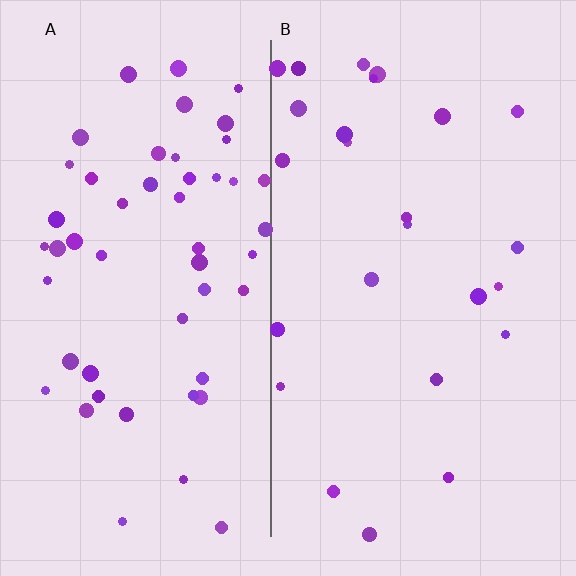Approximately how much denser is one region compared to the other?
Approximately 2.1× — region A over region B.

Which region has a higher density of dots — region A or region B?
A (the left).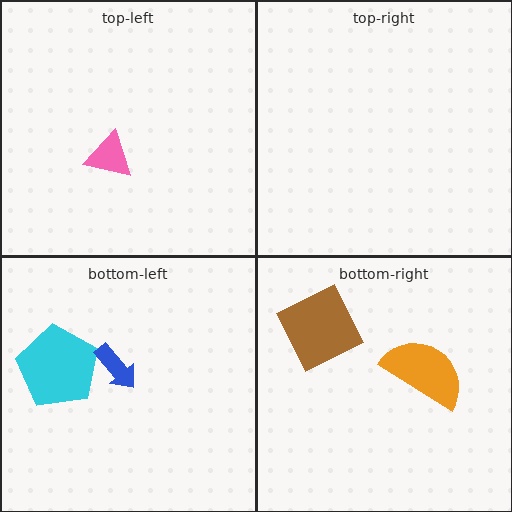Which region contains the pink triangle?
The top-left region.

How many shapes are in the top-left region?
1.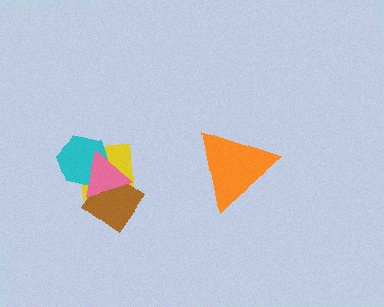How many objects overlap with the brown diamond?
3 objects overlap with the brown diamond.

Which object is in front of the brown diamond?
The pink triangle is in front of the brown diamond.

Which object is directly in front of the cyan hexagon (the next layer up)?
The brown diamond is directly in front of the cyan hexagon.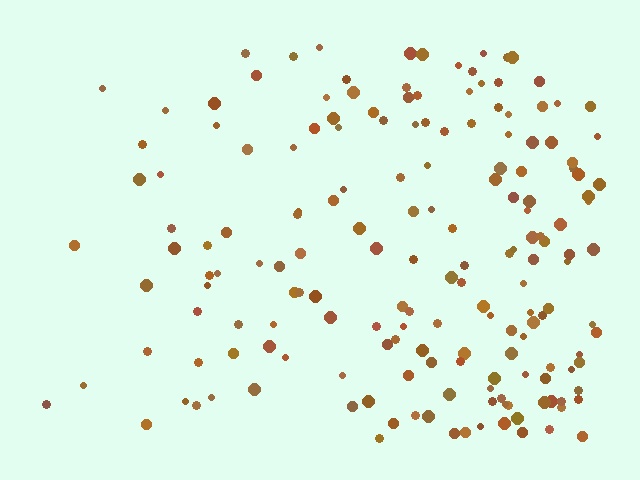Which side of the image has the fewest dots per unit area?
The left.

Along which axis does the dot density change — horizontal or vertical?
Horizontal.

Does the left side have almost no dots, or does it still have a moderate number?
Still a moderate number, just noticeably fewer than the right.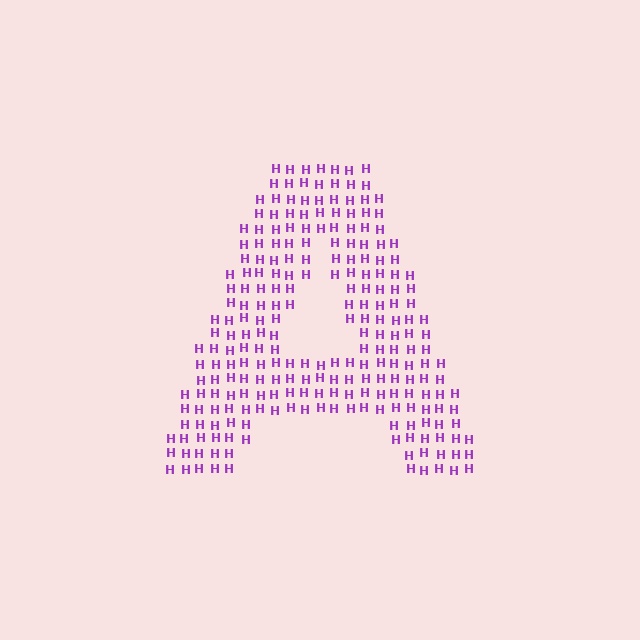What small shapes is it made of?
It is made of small letter H's.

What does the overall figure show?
The overall figure shows the letter A.